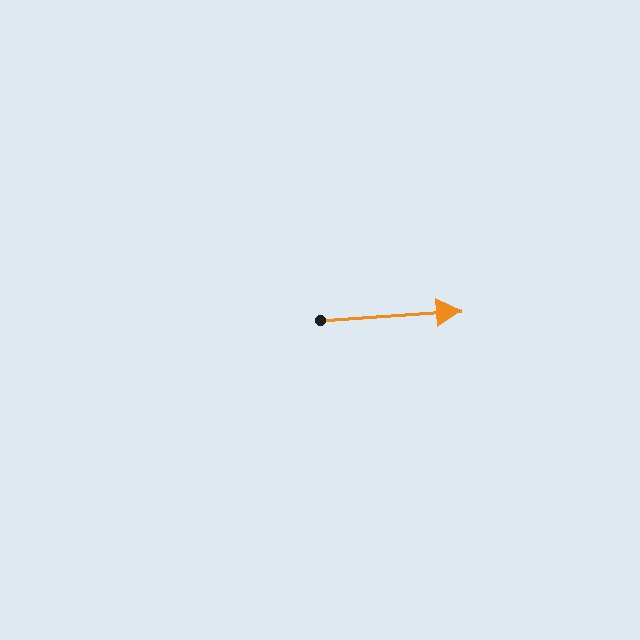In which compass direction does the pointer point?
East.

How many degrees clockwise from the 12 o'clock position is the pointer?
Approximately 86 degrees.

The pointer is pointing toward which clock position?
Roughly 3 o'clock.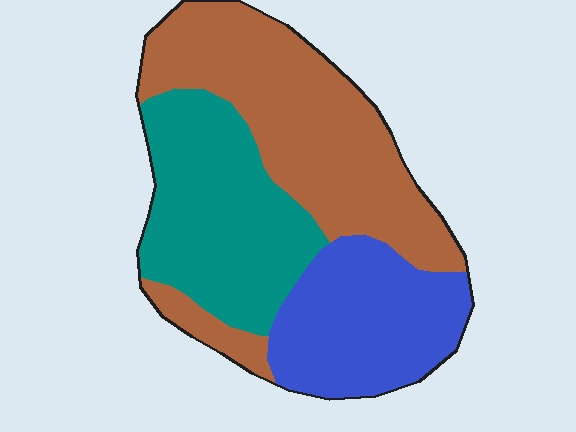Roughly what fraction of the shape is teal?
Teal covers about 30% of the shape.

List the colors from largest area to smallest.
From largest to smallest: brown, teal, blue.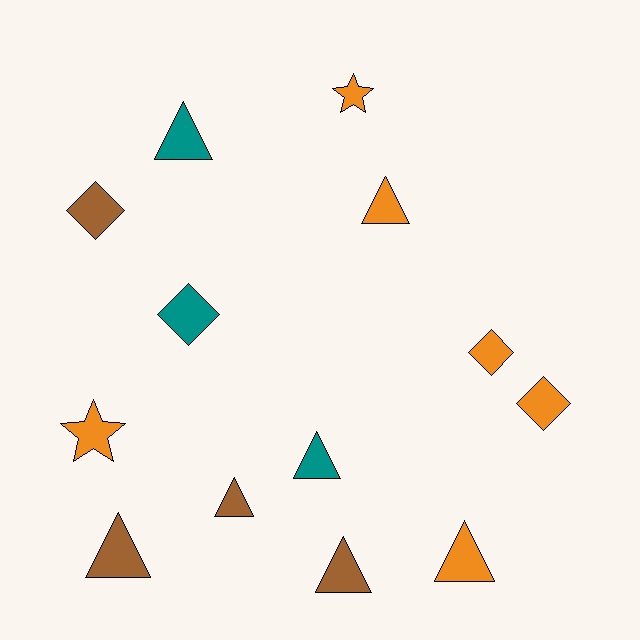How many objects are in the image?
There are 13 objects.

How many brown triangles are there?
There are 3 brown triangles.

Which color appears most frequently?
Orange, with 6 objects.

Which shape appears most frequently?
Triangle, with 7 objects.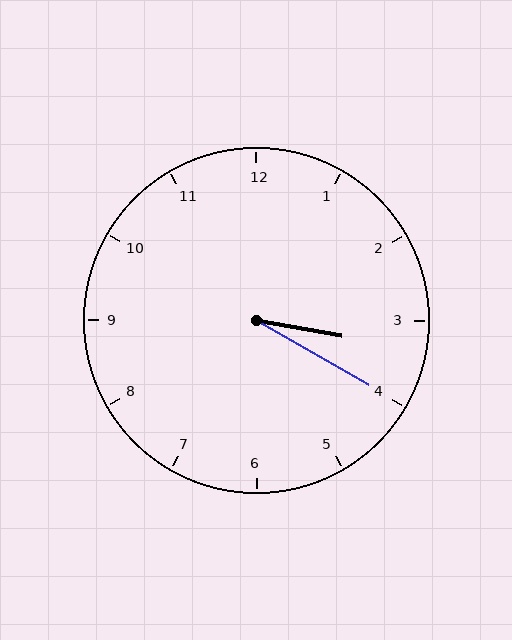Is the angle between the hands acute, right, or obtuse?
It is acute.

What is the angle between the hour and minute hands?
Approximately 20 degrees.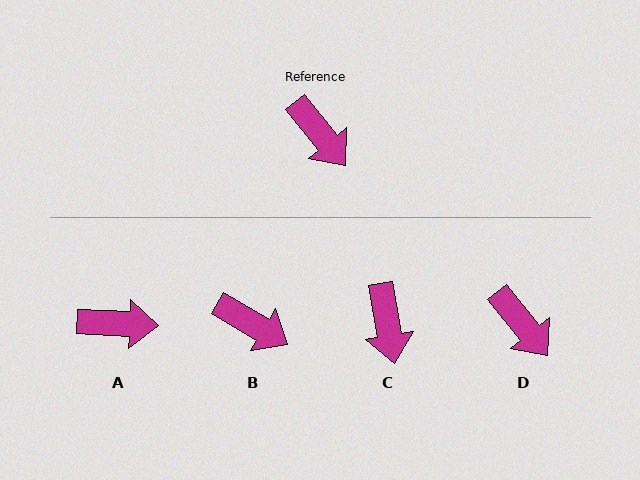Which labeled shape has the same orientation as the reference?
D.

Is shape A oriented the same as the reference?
No, it is off by about 49 degrees.